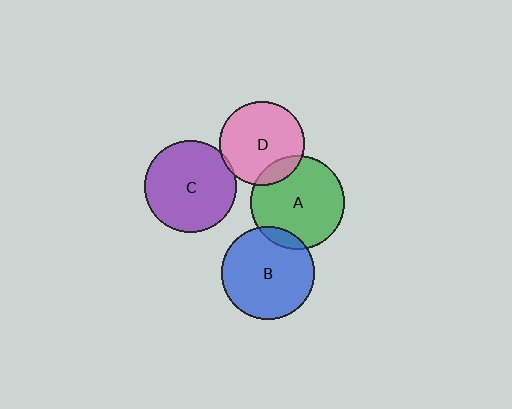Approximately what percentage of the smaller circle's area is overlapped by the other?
Approximately 5%.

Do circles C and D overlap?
Yes.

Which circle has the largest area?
Circle A (green).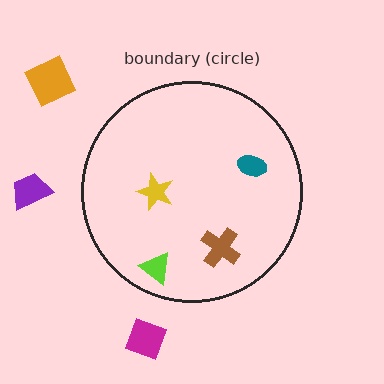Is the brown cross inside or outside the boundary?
Inside.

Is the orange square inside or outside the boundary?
Outside.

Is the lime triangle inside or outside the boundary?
Inside.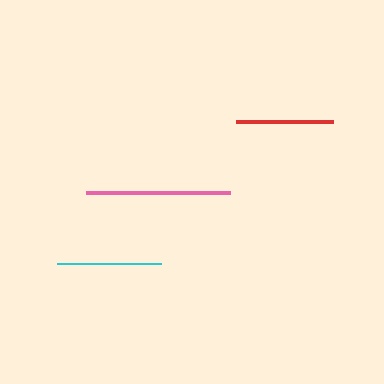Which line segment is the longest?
The pink line is the longest at approximately 144 pixels.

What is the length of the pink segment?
The pink segment is approximately 144 pixels long.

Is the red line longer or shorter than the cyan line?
The cyan line is longer than the red line.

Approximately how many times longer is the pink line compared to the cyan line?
The pink line is approximately 1.4 times the length of the cyan line.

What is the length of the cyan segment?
The cyan segment is approximately 104 pixels long.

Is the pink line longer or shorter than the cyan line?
The pink line is longer than the cyan line.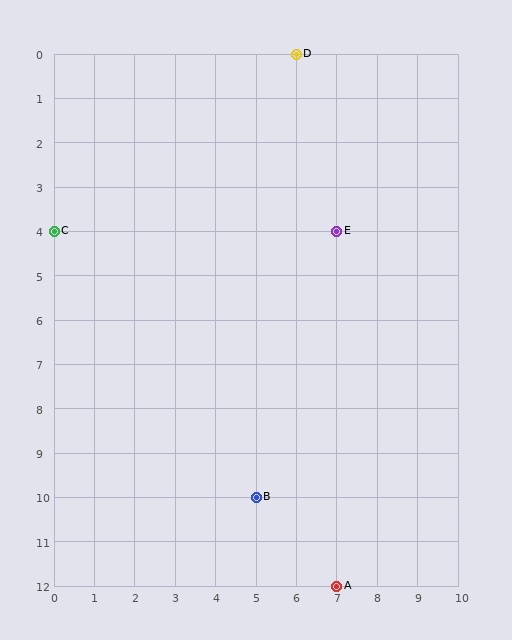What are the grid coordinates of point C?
Point C is at grid coordinates (0, 4).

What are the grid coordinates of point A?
Point A is at grid coordinates (7, 12).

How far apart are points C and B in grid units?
Points C and B are 5 columns and 6 rows apart (about 7.8 grid units diagonally).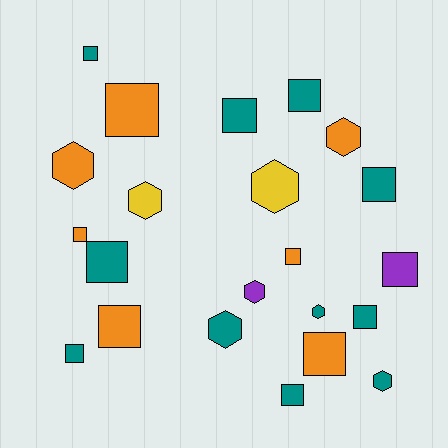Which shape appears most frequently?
Square, with 14 objects.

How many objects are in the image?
There are 22 objects.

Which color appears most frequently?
Teal, with 11 objects.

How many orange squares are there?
There are 5 orange squares.